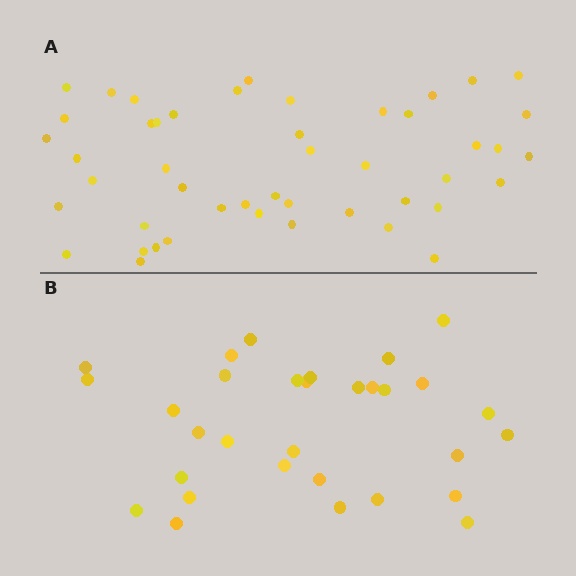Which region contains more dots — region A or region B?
Region A (the top region) has more dots.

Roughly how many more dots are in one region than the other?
Region A has approximately 15 more dots than region B.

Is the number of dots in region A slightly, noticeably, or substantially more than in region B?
Region A has substantially more. The ratio is roughly 1.5 to 1.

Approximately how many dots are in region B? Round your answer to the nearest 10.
About 30 dots. (The exact count is 31, which rounds to 30.)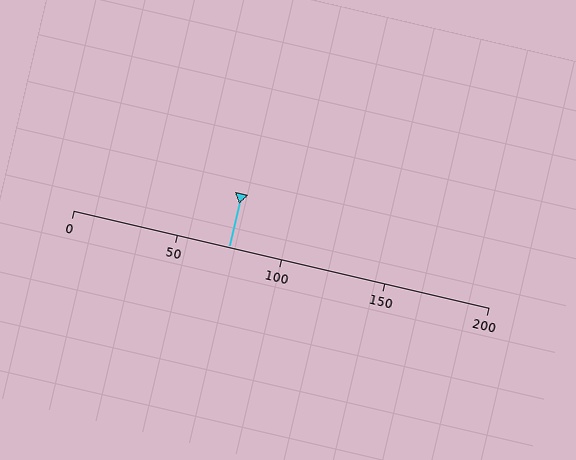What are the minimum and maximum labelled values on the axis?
The axis runs from 0 to 200.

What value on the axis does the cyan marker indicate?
The marker indicates approximately 75.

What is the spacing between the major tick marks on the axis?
The major ticks are spaced 50 apart.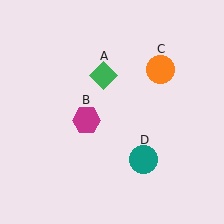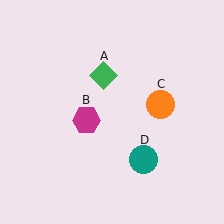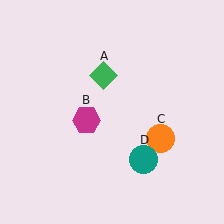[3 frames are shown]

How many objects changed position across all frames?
1 object changed position: orange circle (object C).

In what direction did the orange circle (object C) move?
The orange circle (object C) moved down.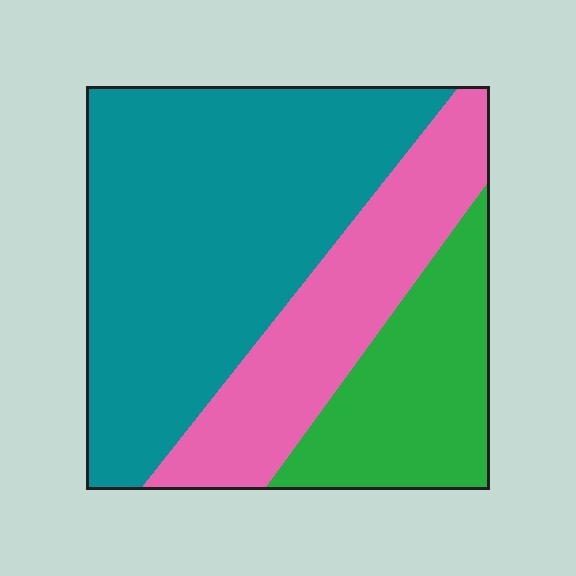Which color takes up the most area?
Teal, at roughly 55%.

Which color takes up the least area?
Green, at roughly 20%.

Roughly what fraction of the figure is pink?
Pink covers 26% of the figure.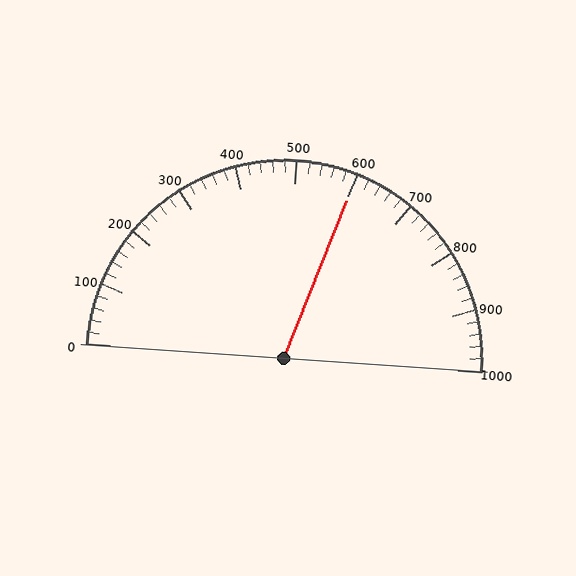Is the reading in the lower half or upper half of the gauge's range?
The reading is in the upper half of the range (0 to 1000).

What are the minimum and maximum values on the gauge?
The gauge ranges from 0 to 1000.